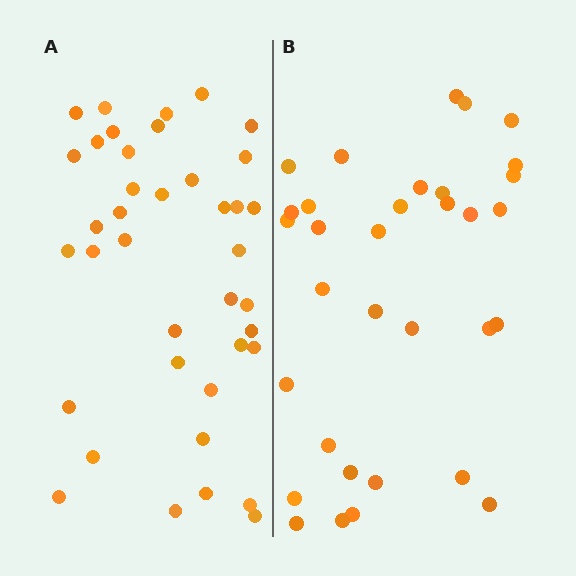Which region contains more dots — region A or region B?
Region A (the left region) has more dots.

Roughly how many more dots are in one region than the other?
Region A has about 6 more dots than region B.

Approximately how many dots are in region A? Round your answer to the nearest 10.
About 40 dots. (The exact count is 39, which rounds to 40.)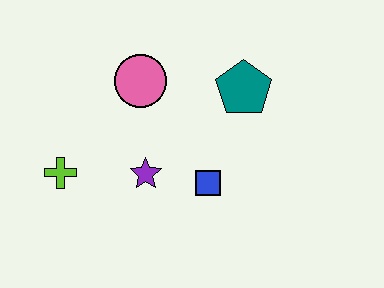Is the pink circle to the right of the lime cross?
Yes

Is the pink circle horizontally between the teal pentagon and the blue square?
No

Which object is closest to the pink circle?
The purple star is closest to the pink circle.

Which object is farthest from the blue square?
The lime cross is farthest from the blue square.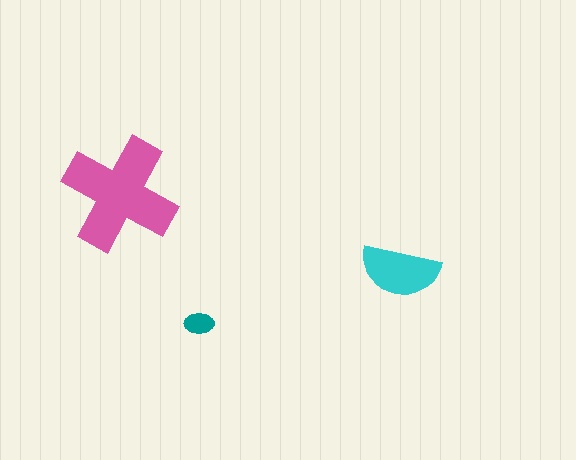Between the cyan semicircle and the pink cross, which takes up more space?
The pink cross.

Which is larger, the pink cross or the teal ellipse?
The pink cross.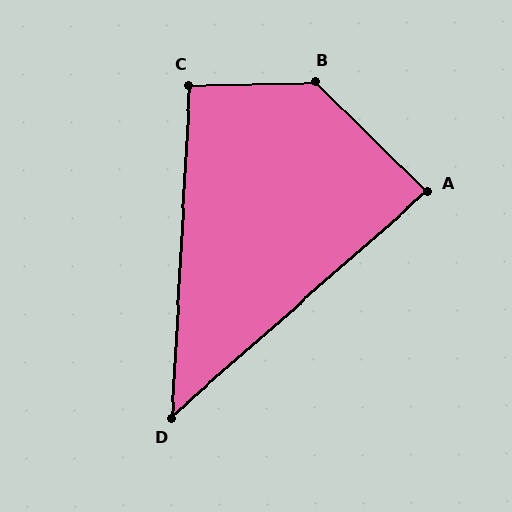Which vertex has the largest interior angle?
B, at approximately 135 degrees.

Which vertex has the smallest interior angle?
D, at approximately 45 degrees.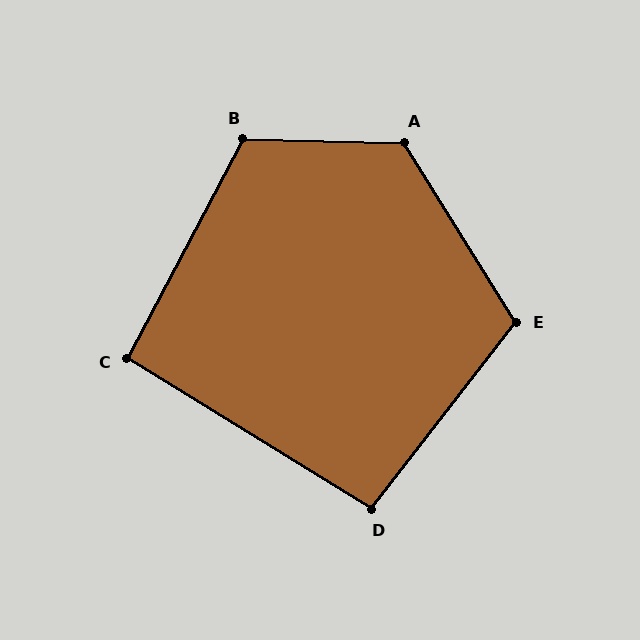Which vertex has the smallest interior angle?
C, at approximately 94 degrees.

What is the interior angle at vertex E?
Approximately 110 degrees (obtuse).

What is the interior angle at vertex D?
Approximately 96 degrees (obtuse).